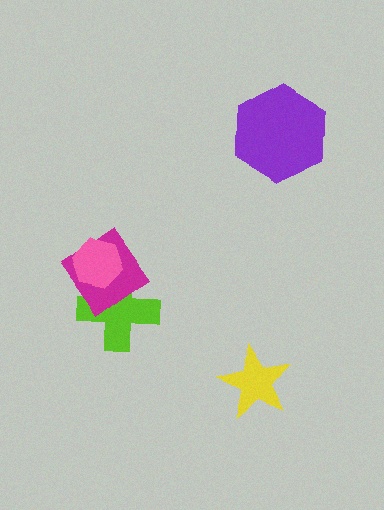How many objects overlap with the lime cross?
2 objects overlap with the lime cross.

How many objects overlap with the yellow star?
0 objects overlap with the yellow star.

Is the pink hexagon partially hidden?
No, no other shape covers it.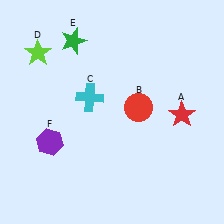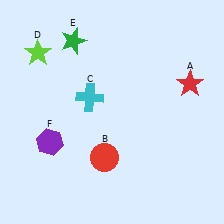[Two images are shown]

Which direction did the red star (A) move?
The red star (A) moved up.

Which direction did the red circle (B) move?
The red circle (B) moved down.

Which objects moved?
The objects that moved are: the red star (A), the red circle (B).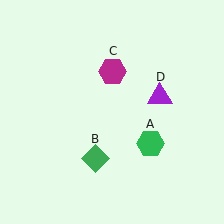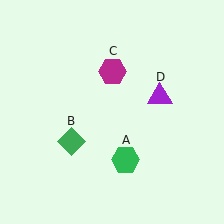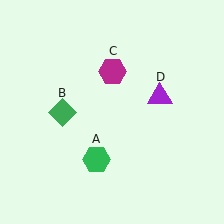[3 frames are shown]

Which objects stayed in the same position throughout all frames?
Magenta hexagon (object C) and purple triangle (object D) remained stationary.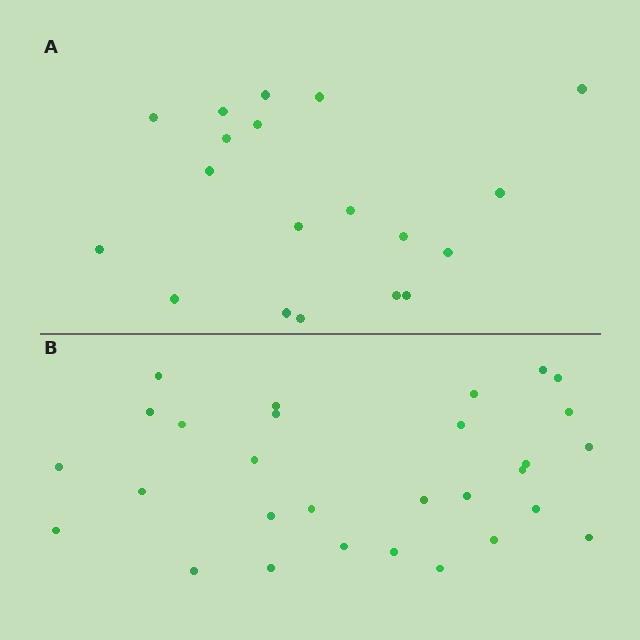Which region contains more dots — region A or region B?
Region B (the bottom region) has more dots.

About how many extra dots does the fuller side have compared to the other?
Region B has roughly 10 or so more dots than region A.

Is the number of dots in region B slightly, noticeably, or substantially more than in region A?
Region B has substantially more. The ratio is roughly 1.5 to 1.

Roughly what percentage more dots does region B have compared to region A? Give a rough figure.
About 55% more.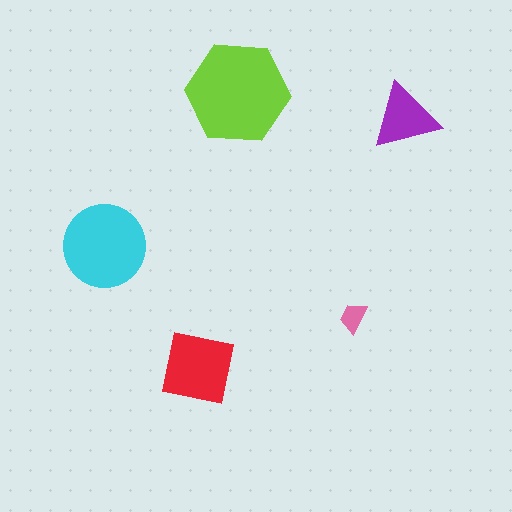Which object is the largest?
The lime hexagon.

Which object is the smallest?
The pink trapezoid.